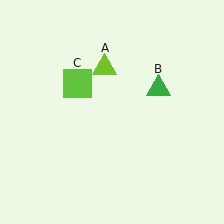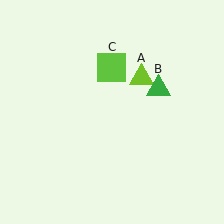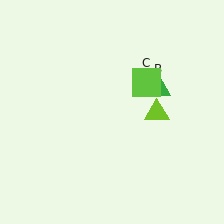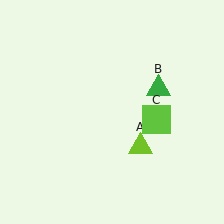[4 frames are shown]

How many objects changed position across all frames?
2 objects changed position: lime triangle (object A), lime square (object C).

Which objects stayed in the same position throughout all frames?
Green triangle (object B) remained stationary.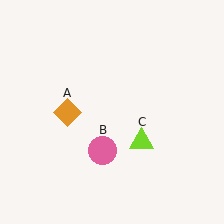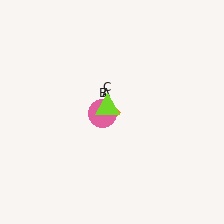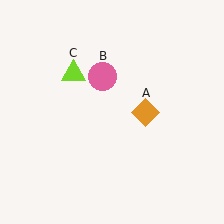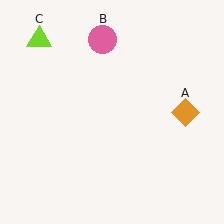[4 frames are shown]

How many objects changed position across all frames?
3 objects changed position: orange diamond (object A), pink circle (object B), lime triangle (object C).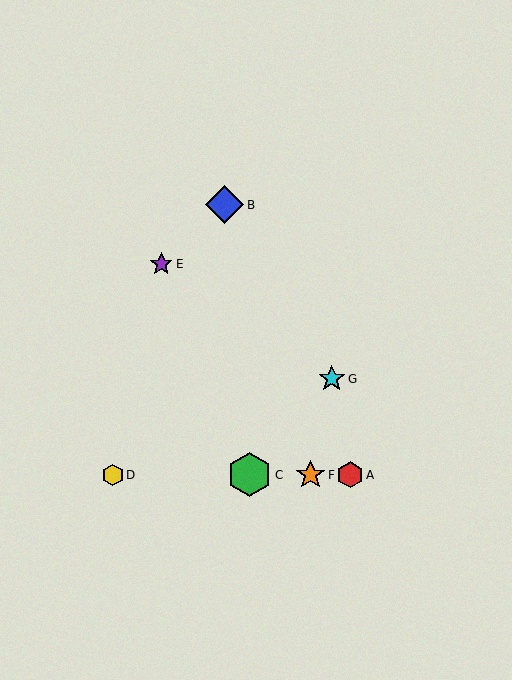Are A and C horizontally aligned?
Yes, both are at y≈475.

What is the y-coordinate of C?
Object C is at y≈475.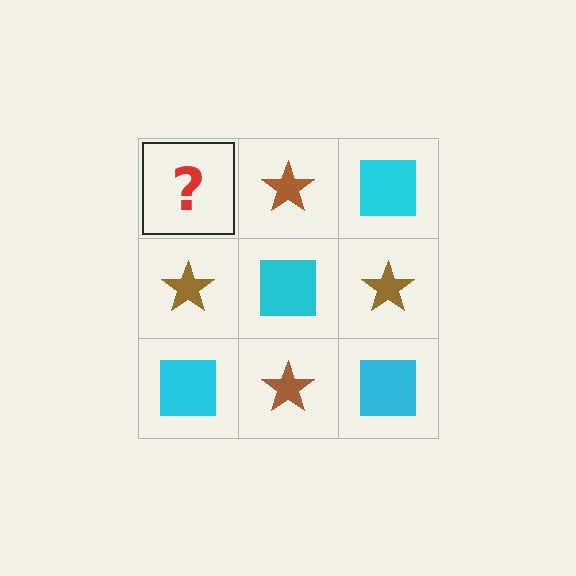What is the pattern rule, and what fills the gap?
The rule is that it alternates cyan square and brown star in a checkerboard pattern. The gap should be filled with a cyan square.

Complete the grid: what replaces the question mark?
The question mark should be replaced with a cyan square.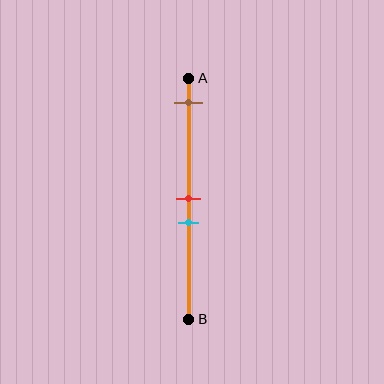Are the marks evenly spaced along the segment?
No, the marks are not evenly spaced.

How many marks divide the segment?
There are 3 marks dividing the segment.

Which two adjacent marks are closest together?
The red and cyan marks are the closest adjacent pair.